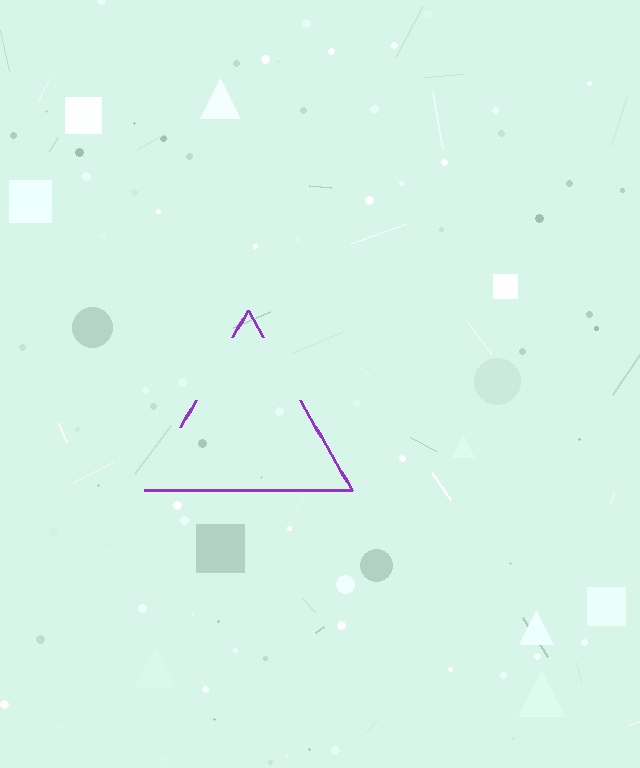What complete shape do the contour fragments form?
The contour fragments form a triangle.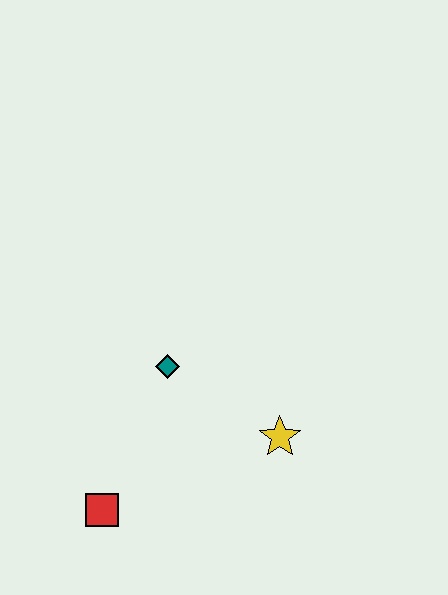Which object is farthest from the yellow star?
The red square is farthest from the yellow star.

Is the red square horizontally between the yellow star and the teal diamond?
No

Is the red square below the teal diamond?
Yes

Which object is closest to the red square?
The teal diamond is closest to the red square.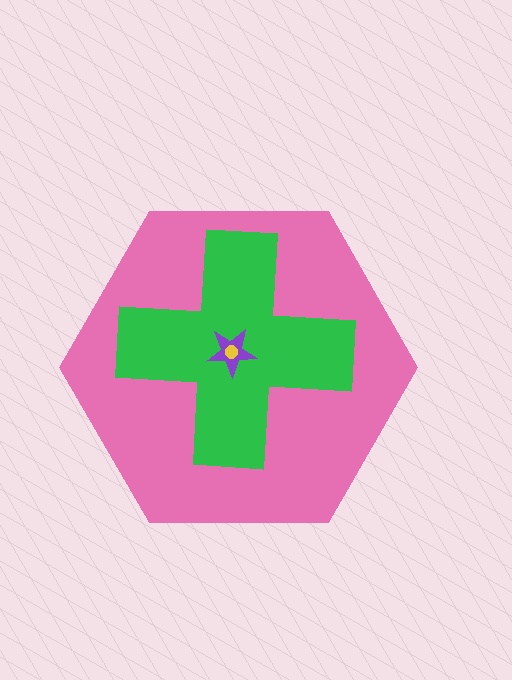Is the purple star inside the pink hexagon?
Yes.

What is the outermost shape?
The pink hexagon.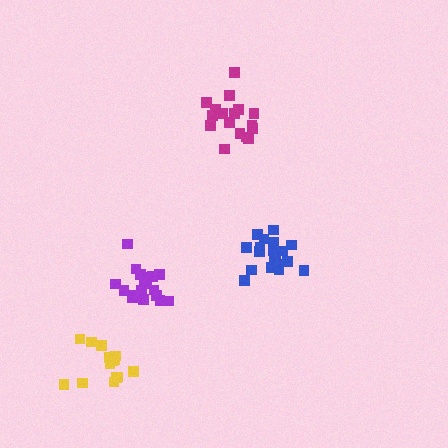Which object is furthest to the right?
The blue cluster is rightmost.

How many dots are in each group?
Group 1: 18 dots, Group 2: 17 dots, Group 3: 14 dots, Group 4: 19 dots (68 total).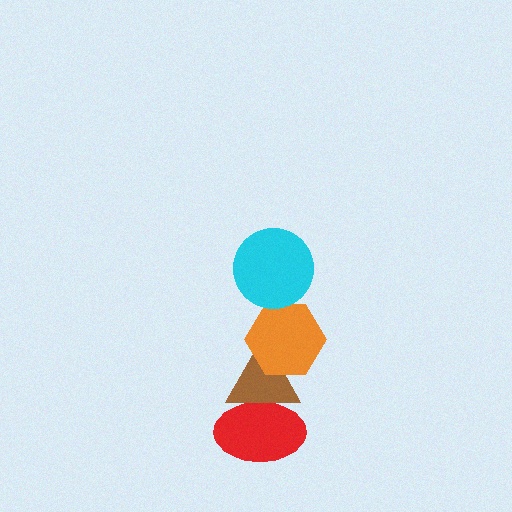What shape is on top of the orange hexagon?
The cyan circle is on top of the orange hexagon.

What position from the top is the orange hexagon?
The orange hexagon is 2nd from the top.